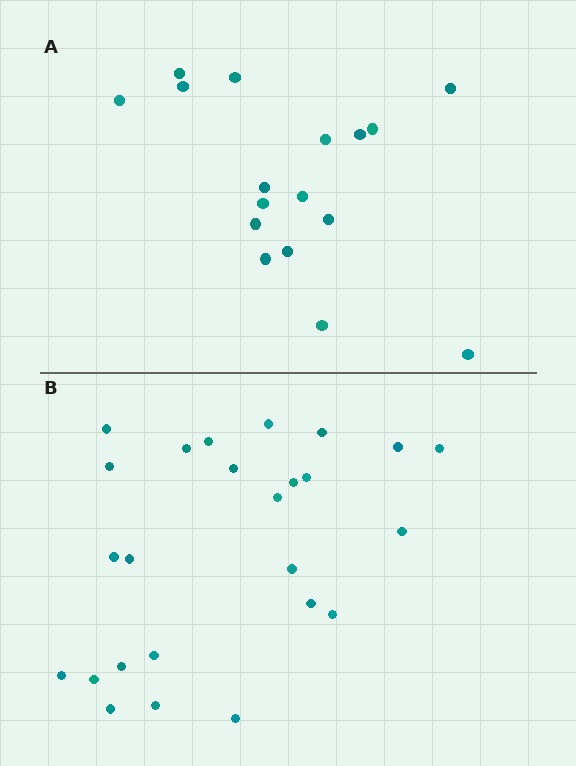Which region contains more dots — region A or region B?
Region B (the bottom region) has more dots.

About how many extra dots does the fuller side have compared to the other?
Region B has roughly 8 or so more dots than region A.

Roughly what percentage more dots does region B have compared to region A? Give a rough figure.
About 45% more.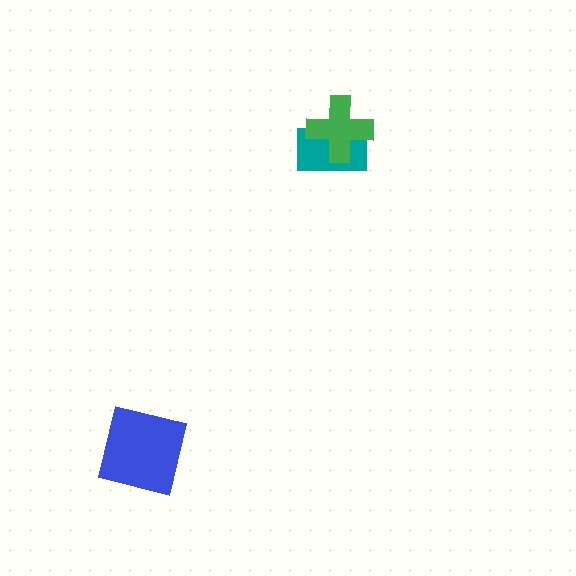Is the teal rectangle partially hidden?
Yes, it is partially covered by another shape.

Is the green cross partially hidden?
No, no other shape covers it.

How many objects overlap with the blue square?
0 objects overlap with the blue square.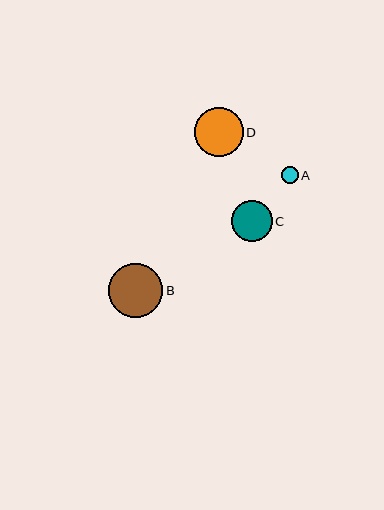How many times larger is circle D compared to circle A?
Circle D is approximately 2.9 times the size of circle A.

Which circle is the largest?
Circle B is the largest with a size of approximately 54 pixels.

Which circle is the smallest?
Circle A is the smallest with a size of approximately 17 pixels.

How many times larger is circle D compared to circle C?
Circle D is approximately 1.2 times the size of circle C.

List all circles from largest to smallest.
From largest to smallest: B, D, C, A.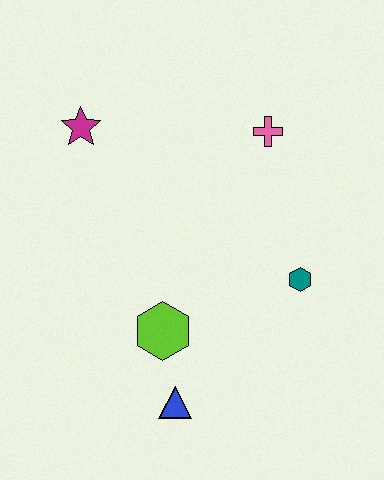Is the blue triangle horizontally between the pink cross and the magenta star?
Yes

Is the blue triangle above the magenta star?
No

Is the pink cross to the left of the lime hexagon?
No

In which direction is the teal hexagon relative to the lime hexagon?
The teal hexagon is to the right of the lime hexagon.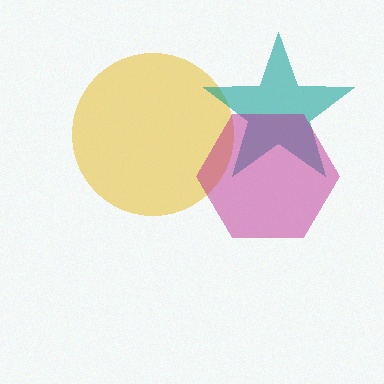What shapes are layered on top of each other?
The layered shapes are: a yellow circle, a teal star, a magenta hexagon.